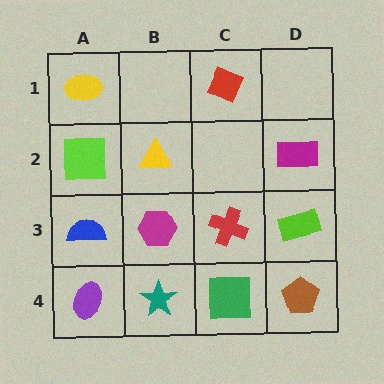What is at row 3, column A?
A blue semicircle.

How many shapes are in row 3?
4 shapes.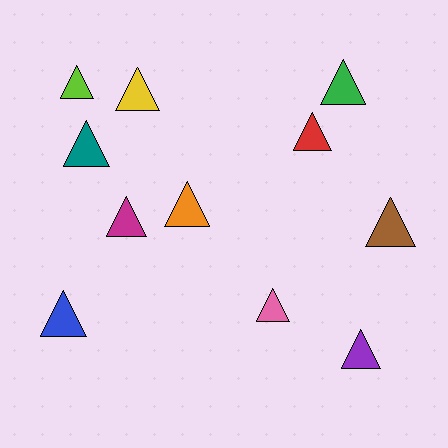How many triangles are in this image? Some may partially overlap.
There are 11 triangles.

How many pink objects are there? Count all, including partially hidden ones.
There is 1 pink object.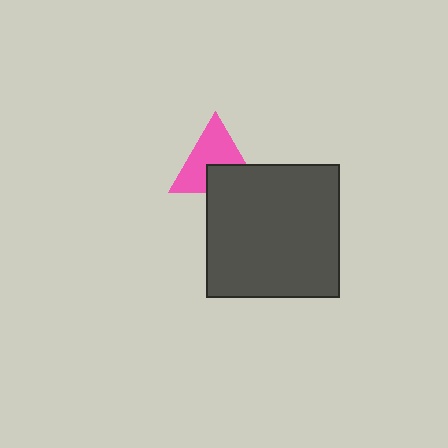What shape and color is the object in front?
The object in front is a dark gray square.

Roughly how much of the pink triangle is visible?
About half of it is visible (roughly 63%).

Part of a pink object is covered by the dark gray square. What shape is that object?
It is a triangle.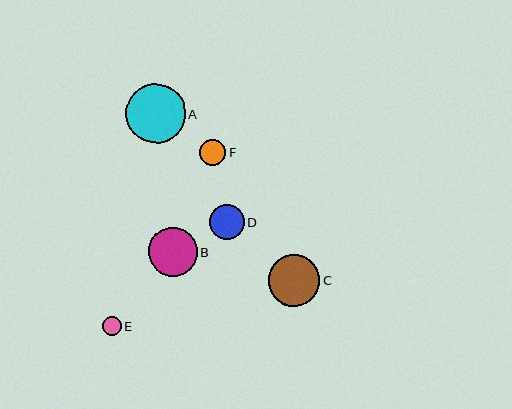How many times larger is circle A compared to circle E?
Circle A is approximately 3.2 times the size of circle E.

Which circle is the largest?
Circle A is the largest with a size of approximately 59 pixels.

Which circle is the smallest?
Circle E is the smallest with a size of approximately 19 pixels.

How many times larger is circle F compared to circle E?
Circle F is approximately 1.4 times the size of circle E.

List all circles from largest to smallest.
From largest to smallest: A, C, B, D, F, E.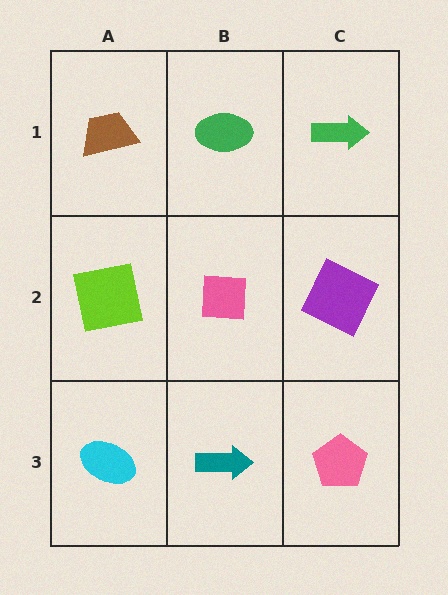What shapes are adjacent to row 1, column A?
A lime square (row 2, column A), a green ellipse (row 1, column B).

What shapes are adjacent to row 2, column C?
A green arrow (row 1, column C), a pink pentagon (row 3, column C), a pink square (row 2, column B).